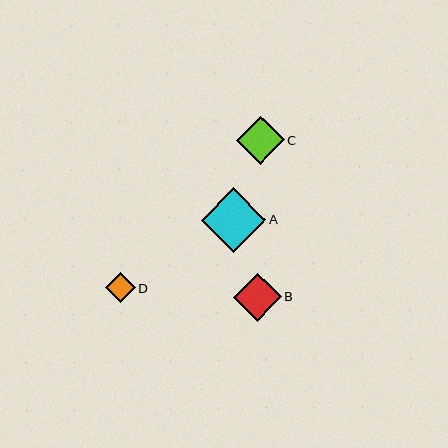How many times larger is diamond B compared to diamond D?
Diamond B is approximately 1.6 times the size of diamond D.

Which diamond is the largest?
Diamond A is the largest with a size of approximately 64 pixels.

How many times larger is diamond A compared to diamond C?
Diamond A is approximately 1.3 times the size of diamond C.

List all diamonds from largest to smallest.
From largest to smallest: A, B, C, D.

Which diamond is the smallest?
Diamond D is the smallest with a size of approximately 30 pixels.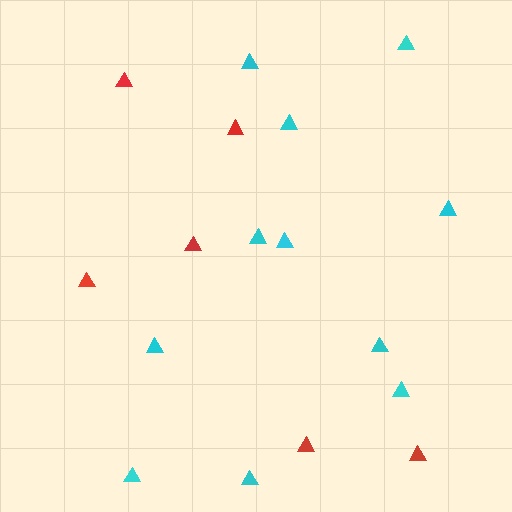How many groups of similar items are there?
There are 2 groups: one group of cyan triangles (11) and one group of red triangles (6).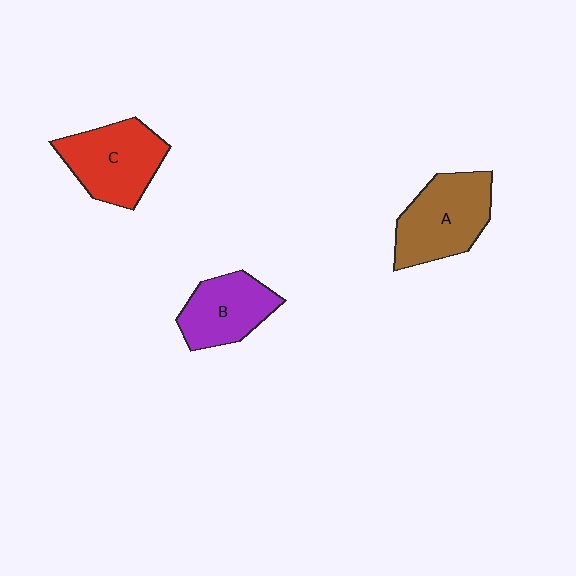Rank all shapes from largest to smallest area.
From largest to smallest: A (brown), C (red), B (purple).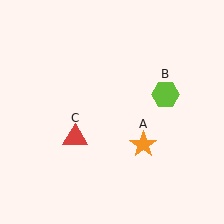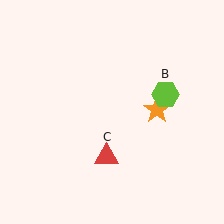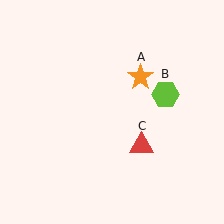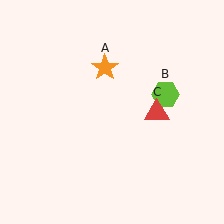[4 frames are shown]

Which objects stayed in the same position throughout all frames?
Lime hexagon (object B) remained stationary.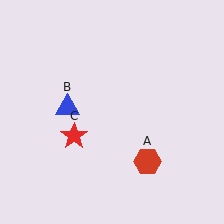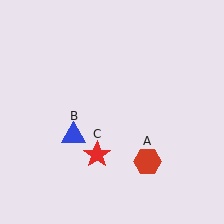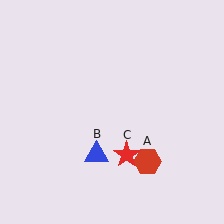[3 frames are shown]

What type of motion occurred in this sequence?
The blue triangle (object B), red star (object C) rotated counterclockwise around the center of the scene.